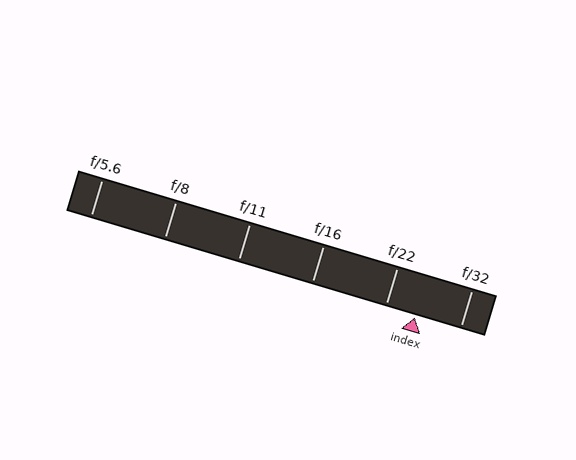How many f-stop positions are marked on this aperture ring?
There are 6 f-stop positions marked.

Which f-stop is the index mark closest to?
The index mark is closest to f/22.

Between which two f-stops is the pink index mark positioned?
The index mark is between f/22 and f/32.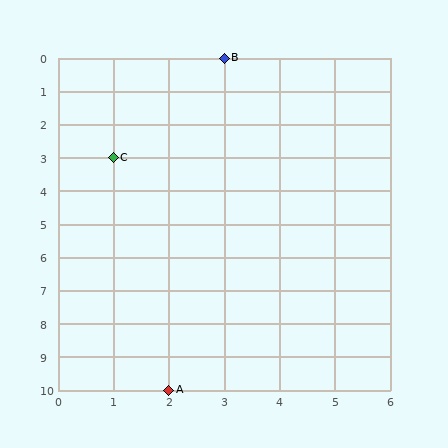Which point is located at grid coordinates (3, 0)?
Point B is at (3, 0).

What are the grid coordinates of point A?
Point A is at grid coordinates (2, 10).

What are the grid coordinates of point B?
Point B is at grid coordinates (3, 0).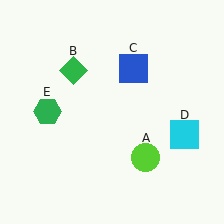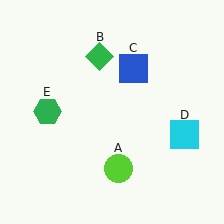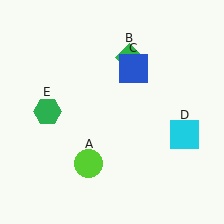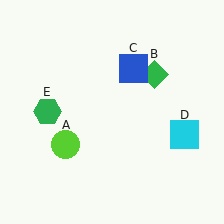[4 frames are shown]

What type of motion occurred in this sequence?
The lime circle (object A), green diamond (object B) rotated clockwise around the center of the scene.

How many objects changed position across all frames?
2 objects changed position: lime circle (object A), green diamond (object B).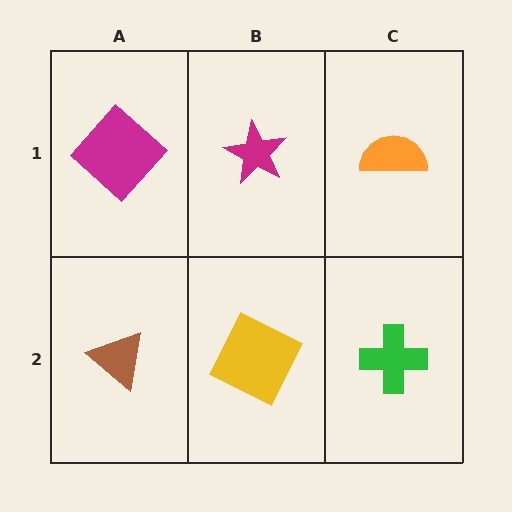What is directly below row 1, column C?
A green cross.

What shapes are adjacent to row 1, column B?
A yellow square (row 2, column B), a magenta diamond (row 1, column A), an orange semicircle (row 1, column C).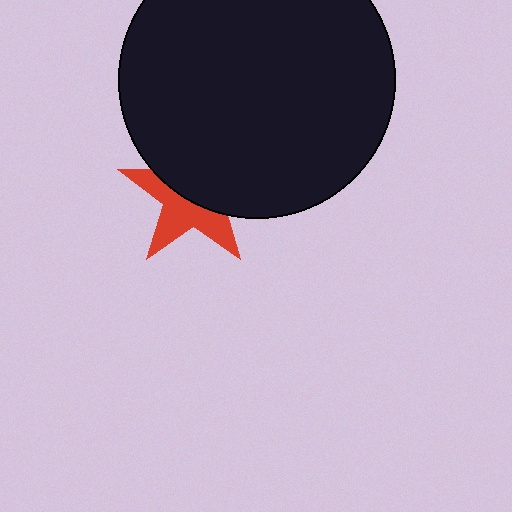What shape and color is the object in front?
The object in front is a black circle.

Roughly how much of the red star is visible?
About half of it is visible (roughly 48%).